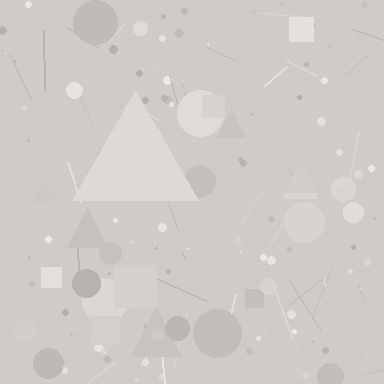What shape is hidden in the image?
A triangle is hidden in the image.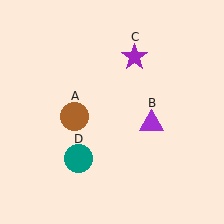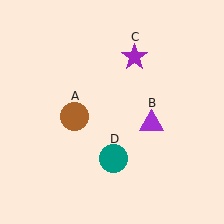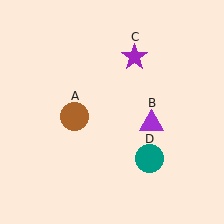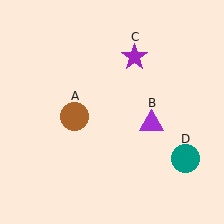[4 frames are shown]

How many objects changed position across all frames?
1 object changed position: teal circle (object D).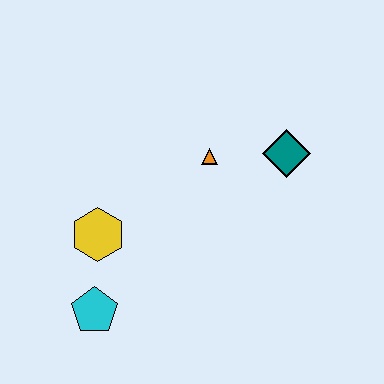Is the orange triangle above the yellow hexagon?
Yes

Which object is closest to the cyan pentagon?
The yellow hexagon is closest to the cyan pentagon.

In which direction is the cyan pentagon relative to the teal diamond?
The cyan pentagon is to the left of the teal diamond.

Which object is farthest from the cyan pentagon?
The teal diamond is farthest from the cyan pentagon.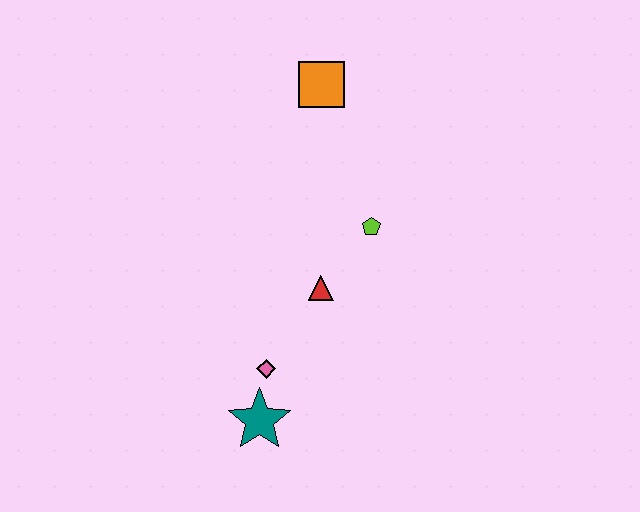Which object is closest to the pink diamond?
The teal star is closest to the pink diamond.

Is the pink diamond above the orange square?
No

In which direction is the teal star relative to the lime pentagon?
The teal star is below the lime pentagon.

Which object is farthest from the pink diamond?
The orange square is farthest from the pink diamond.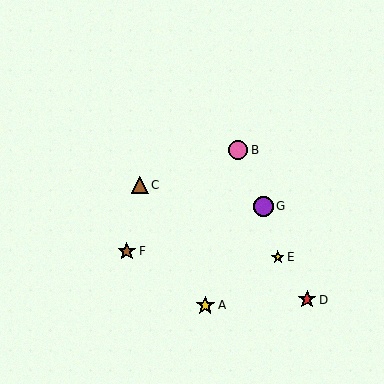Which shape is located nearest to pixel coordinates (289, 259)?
The yellow star (labeled E) at (278, 257) is nearest to that location.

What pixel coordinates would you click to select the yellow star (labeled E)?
Click at (278, 257) to select the yellow star E.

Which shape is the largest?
The purple circle (labeled G) is the largest.